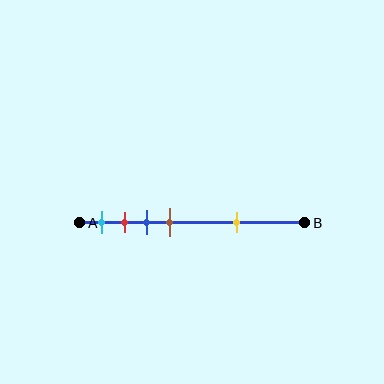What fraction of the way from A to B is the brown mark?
The brown mark is approximately 40% (0.4) of the way from A to B.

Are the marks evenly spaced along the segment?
No, the marks are not evenly spaced.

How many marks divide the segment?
There are 5 marks dividing the segment.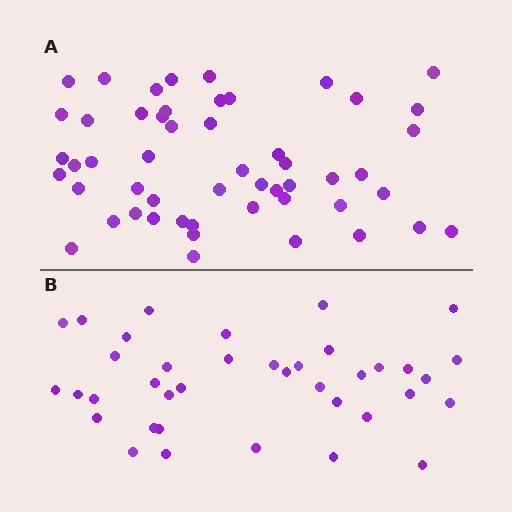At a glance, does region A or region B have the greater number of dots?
Region A (the top region) has more dots.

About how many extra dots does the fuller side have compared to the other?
Region A has approximately 15 more dots than region B.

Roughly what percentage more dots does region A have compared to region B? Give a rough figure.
About 35% more.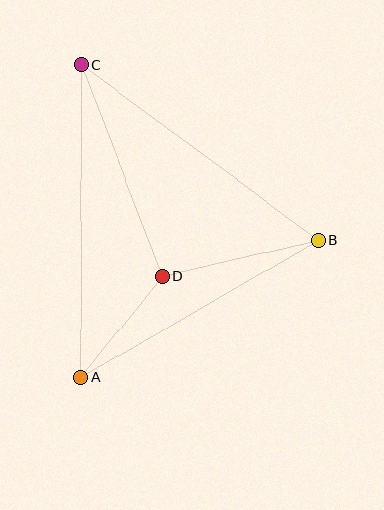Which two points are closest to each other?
Points A and D are closest to each other.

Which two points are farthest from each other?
Points A and C are farthest from each other.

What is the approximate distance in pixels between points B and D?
The distance between B and D is approximately 160 pixels.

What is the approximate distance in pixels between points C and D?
The distance between C and D is approximately 226 pixels.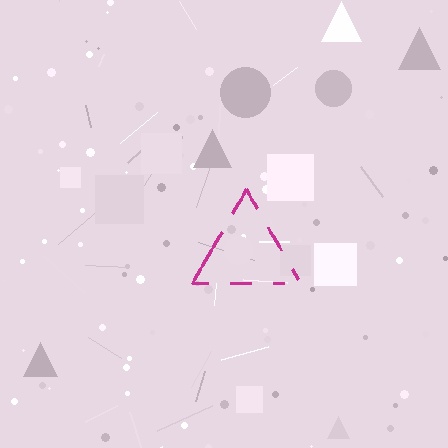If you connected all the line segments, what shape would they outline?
They would outline a triangle.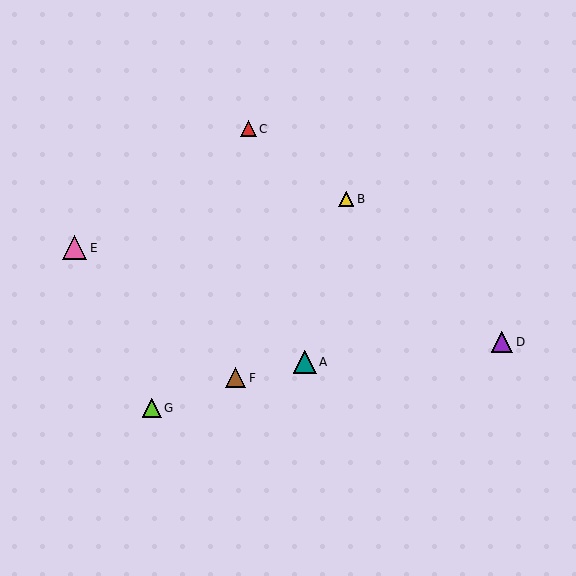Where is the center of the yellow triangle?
The center of the yellow triangle is at (346, 199).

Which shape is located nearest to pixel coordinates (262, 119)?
The red triangle (labeled C) at (248, 129) is nearest to that location.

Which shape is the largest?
The pink triangle (labeled E) is the largest.